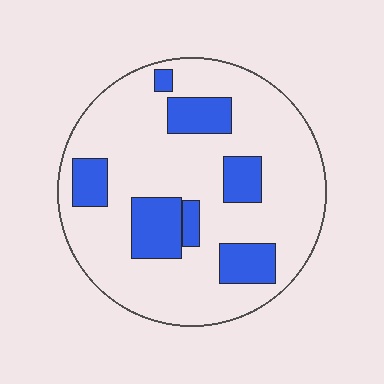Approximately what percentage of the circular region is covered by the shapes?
Approximately 20%.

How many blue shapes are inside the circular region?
7.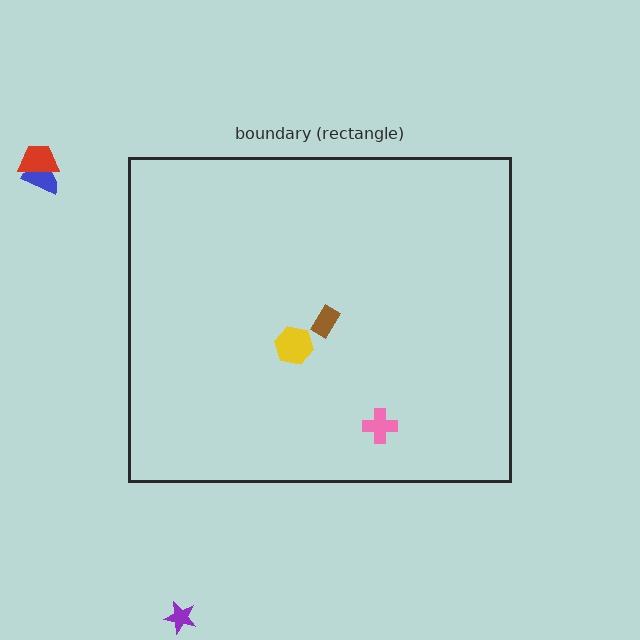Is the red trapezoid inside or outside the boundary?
Outside.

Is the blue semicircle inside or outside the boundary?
Outside.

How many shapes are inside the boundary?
3 inside, 3 outside.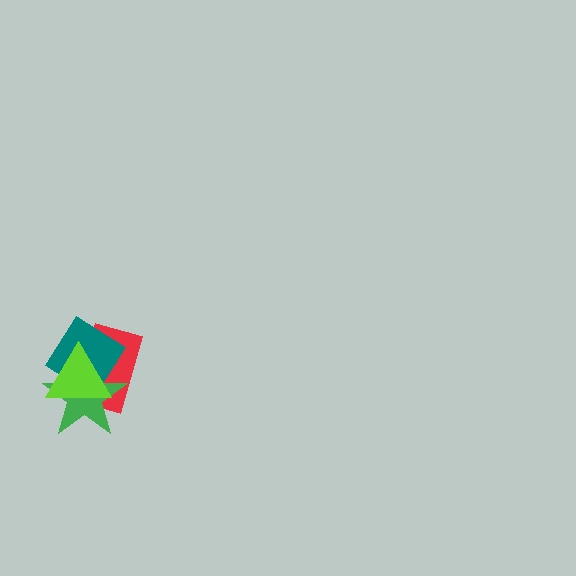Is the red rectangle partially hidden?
Yes, it is partially covered by another shape.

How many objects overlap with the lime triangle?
3 objects overlap with the lime triangle.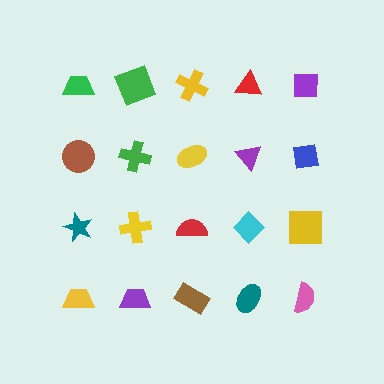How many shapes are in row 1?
5 shapes.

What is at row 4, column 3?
A brown rectangle.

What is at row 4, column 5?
A pink semicircle.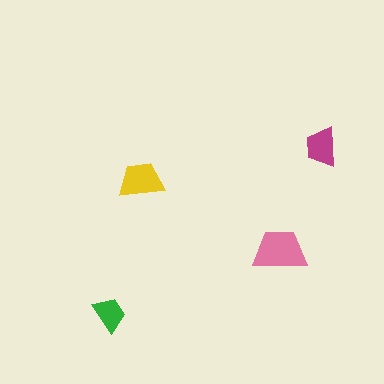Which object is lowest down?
The green trapezoid is bottommost.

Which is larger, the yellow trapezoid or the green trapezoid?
The yellow one.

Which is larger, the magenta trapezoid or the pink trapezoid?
The pink one.